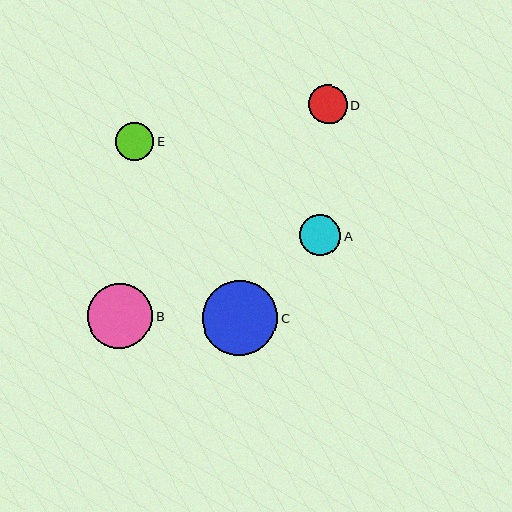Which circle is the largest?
Circle C is the largest with a size of approximately 75 pixels.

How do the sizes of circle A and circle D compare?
Circle A and circle D are approximately the same size.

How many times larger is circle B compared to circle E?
Circle B is approximately 1.7 times the size of circle E.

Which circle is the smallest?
Circle E is the smallest with a size of approximately 38 pixels.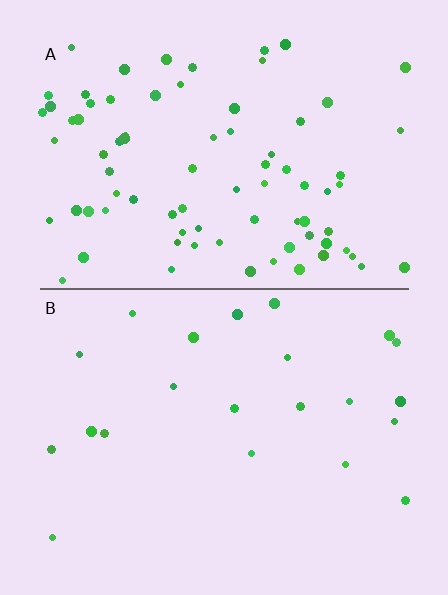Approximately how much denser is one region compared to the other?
Approximately 3.6× — region A over region B.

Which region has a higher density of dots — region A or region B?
A (the top).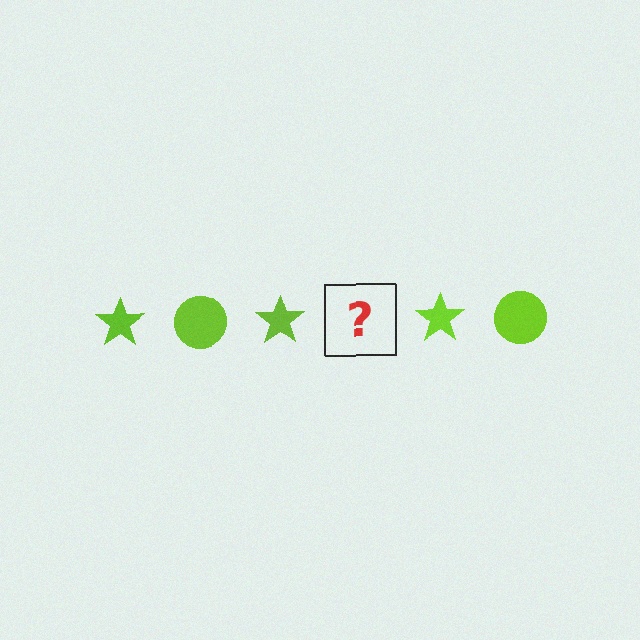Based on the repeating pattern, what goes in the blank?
The blank should be a lime circle.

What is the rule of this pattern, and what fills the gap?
The rule is that the pattern cycles through star, circle shapes in lime. The gap should be filled with a lime circle.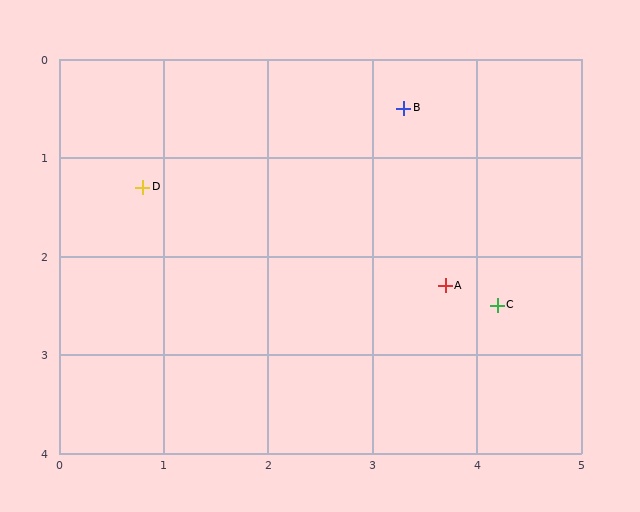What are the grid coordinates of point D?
Point D is at approximately (0.8, 1.3).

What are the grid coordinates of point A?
Point A is at approximately (3.7, 2.3).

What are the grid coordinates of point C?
Point C is at approximately (4.2, 2.5).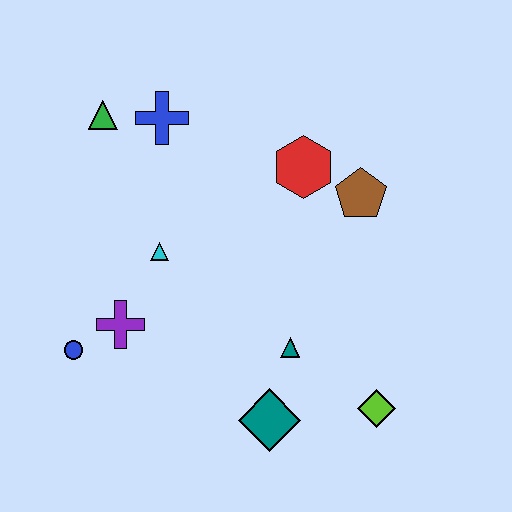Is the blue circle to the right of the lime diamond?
No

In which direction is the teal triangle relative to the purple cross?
The teal triangle is to the right of the purple cross.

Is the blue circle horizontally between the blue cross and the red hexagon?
No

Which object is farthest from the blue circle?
The brown pentagon is farthest from the blue circle.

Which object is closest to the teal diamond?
The teal triangle is closest to the teal diamond.